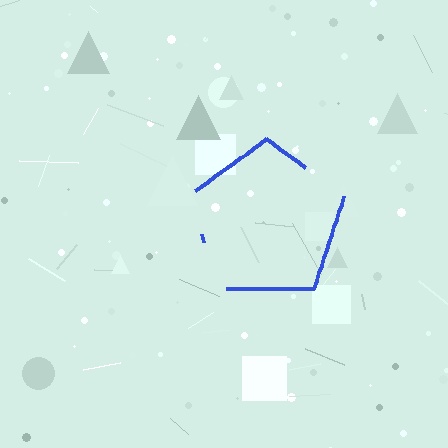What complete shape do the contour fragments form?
The contour fragments form a pentagon.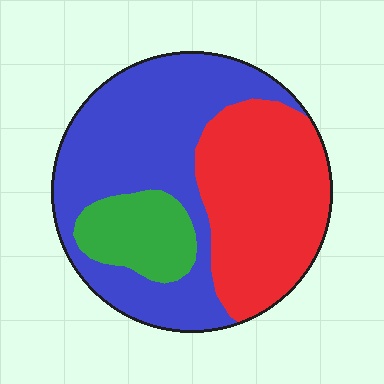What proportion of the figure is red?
Red takes up between a third and a half of the figure.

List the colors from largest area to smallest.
From largest to smallest: blue, red, green.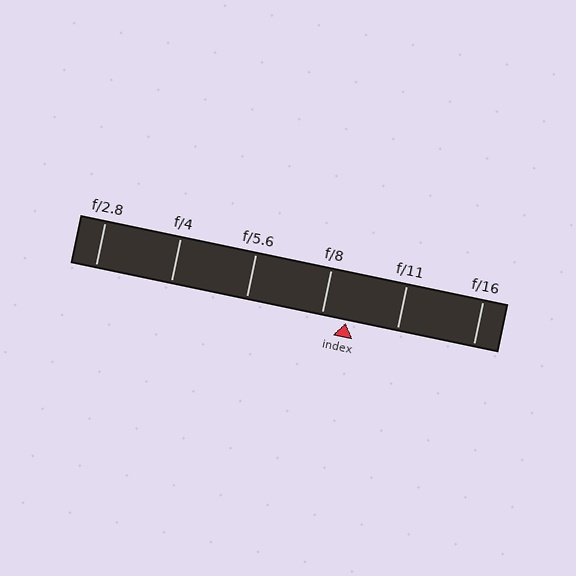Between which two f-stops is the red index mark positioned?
The index mark is between f/8 and f/11.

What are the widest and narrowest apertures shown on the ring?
The widest aperture shown is f/2.8 and the narrowest is f/16.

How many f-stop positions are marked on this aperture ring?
There are 6 f-stop positions marked.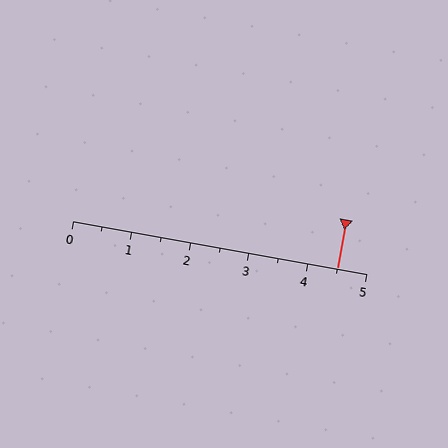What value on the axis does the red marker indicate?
The marker indicates approximately 4.5.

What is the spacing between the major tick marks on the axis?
The major ticks are spaced 1 apart.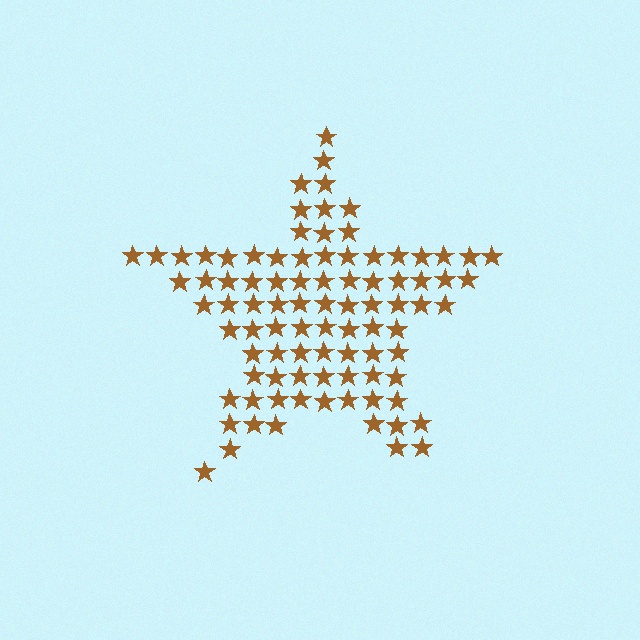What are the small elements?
The small elements are stars.